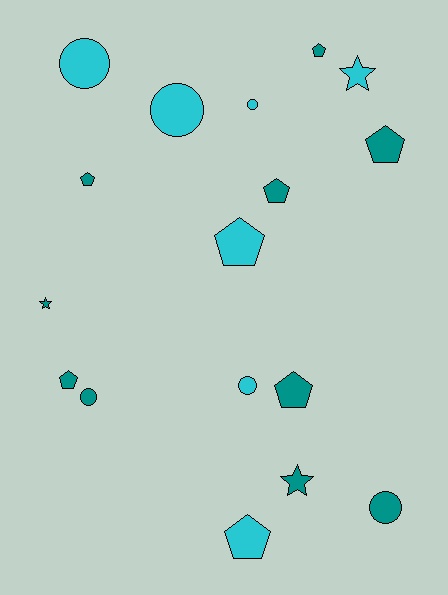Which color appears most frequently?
Teal, with 10 objects.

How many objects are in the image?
There are 17 objects.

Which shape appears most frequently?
Pentagon, with 8 objects.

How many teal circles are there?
There are 2 teal circles.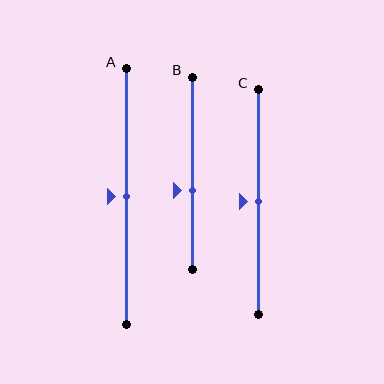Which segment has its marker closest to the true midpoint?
Segment A has its marker closest to the true midpoint.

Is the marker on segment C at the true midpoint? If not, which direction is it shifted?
Yes, the marker on segment C is at the true midpoint.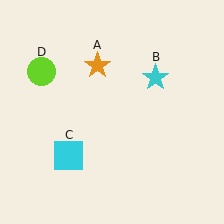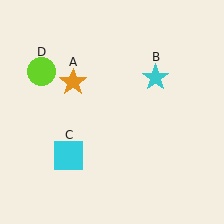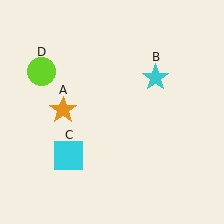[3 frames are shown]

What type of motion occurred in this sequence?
The orange star (object A) rotated counterclockwise around the center of the scene.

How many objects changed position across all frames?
1 object changed position: orange star (object A).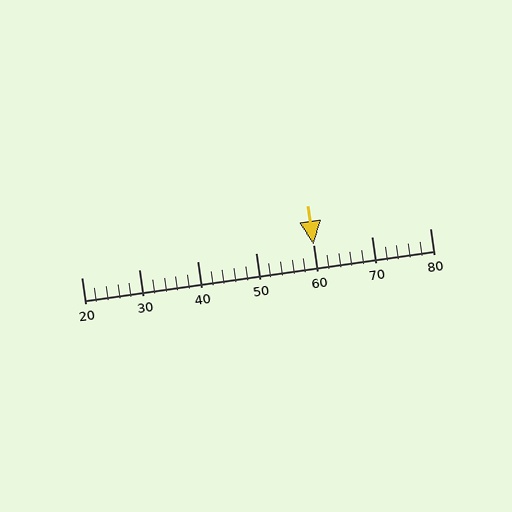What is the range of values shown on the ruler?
The ruler shows values from 20 to 80.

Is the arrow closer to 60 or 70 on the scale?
The arrow is closer to 60.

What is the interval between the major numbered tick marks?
The major tick marks are spaced 10 units apart.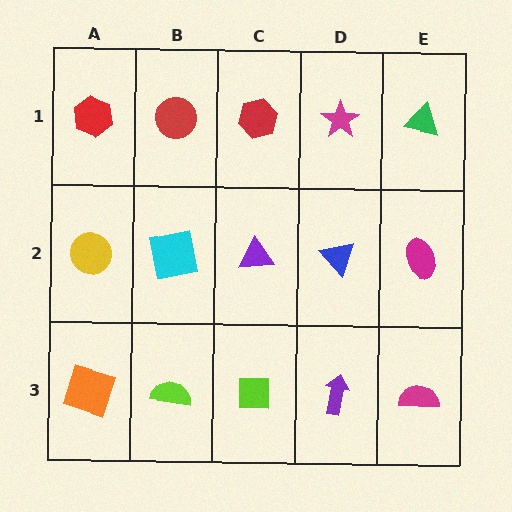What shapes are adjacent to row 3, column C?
A purple triangle (row 2, column C), a lime semicircle (row 3, column B), a purple arrow (row 3, column D).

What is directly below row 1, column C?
A purple triangle.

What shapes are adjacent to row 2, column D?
A magenta star (row 1, column D), a purple arrow (row 3, column D), a purple triangle (row 2, column C), a magenta ellipse (row 2, column E).